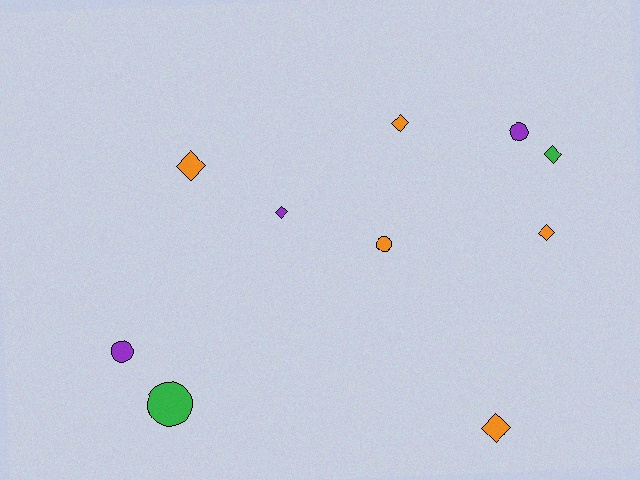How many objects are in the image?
There are 10 objects.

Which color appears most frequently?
Orange, with 5 objects.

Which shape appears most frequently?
Diamond, with 6 objects.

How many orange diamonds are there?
There are 4 orange diamonds.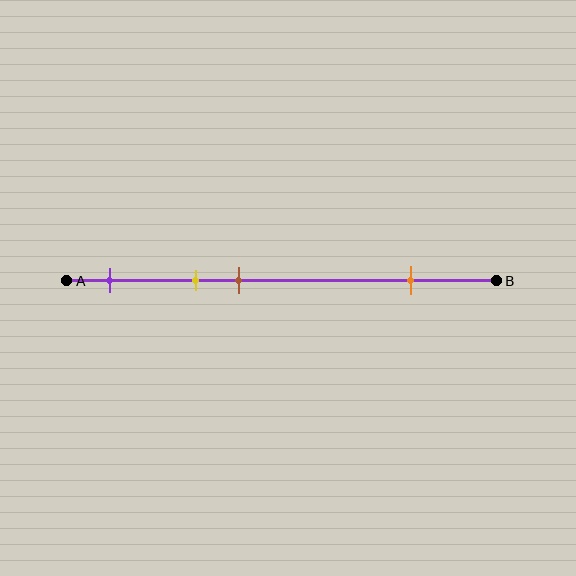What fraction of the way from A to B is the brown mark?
The brown mark is approximately 40% (0.4) of the way from A to B.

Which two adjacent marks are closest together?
The yellow and brown marks are the closest adjacent pair.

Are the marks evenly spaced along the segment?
No, the marks are not evenly spaced.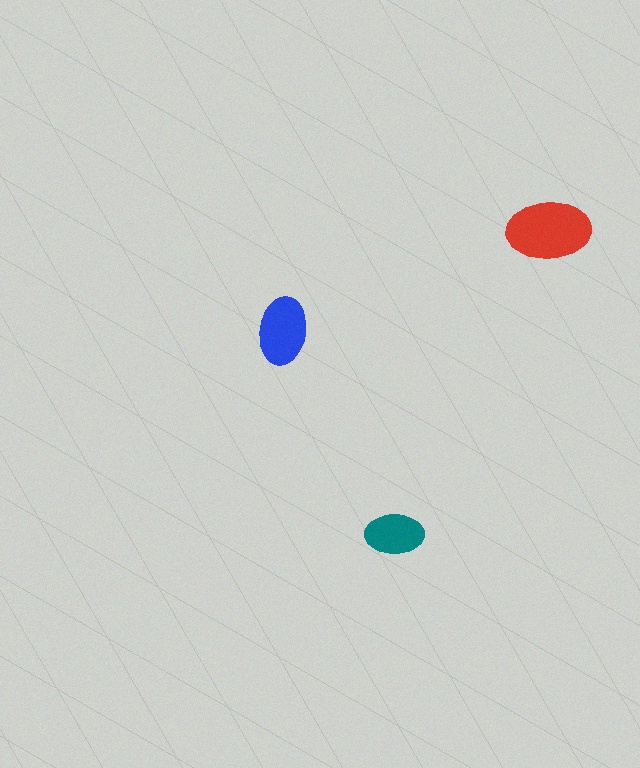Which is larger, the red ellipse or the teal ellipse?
The red one.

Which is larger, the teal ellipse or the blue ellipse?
The blue one.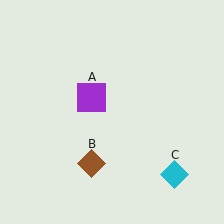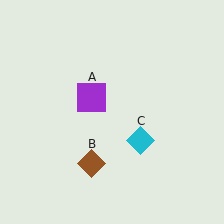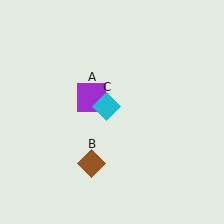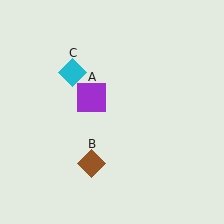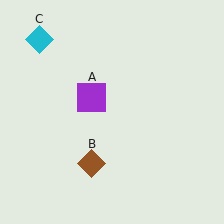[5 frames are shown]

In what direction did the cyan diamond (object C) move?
The cyan diamond (object C) moved up and to the left.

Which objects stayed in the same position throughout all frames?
Purple square (object A) and brown diamond (object B) remained stationary.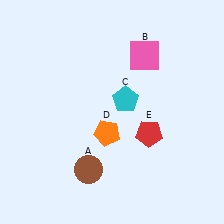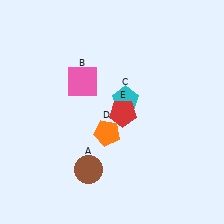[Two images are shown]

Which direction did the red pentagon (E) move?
The red pentagon (E) moved left.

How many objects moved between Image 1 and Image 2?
2 objects moved between the two images.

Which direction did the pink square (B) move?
The pink square (B) moved left.